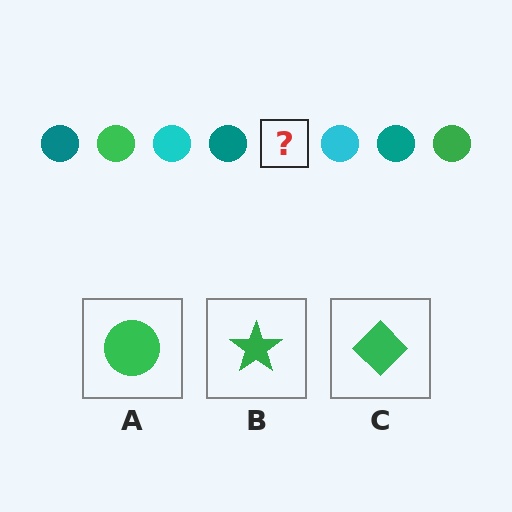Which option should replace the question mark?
Option A.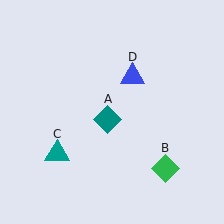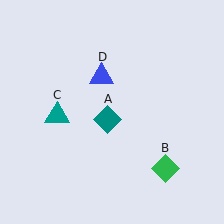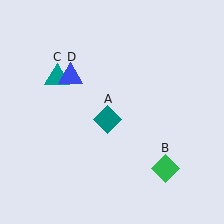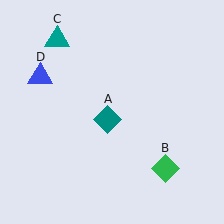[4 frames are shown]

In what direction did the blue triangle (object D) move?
The blue triangle (object D) moved left.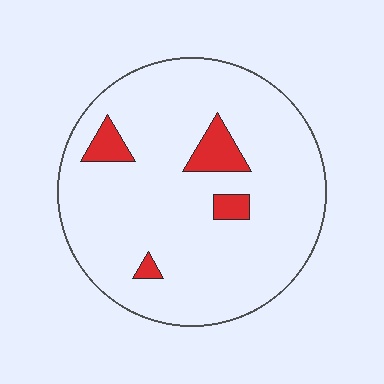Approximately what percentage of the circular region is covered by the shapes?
Approximately 10%.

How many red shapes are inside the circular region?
4.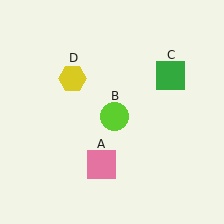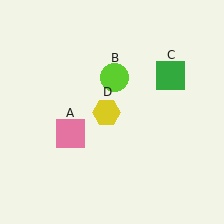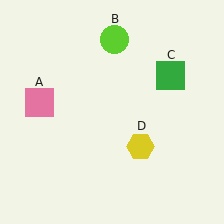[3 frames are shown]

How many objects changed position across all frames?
3 objects changed position: pink square (object A), lime circle (object B), yellow hexagon (object D).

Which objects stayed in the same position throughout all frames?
Green square (object C) remained stationary.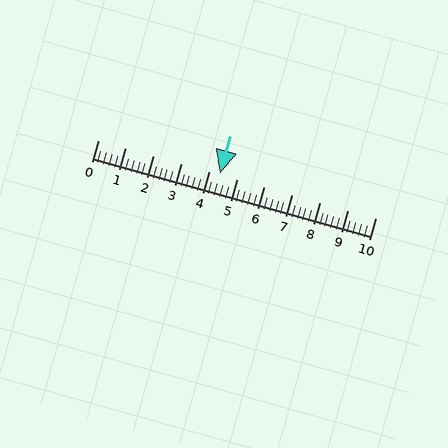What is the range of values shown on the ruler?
The ruler shows values from 0 to 10.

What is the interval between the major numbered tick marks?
The major tick marks are spaced 1 units apart.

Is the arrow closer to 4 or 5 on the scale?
The arrow is closer to 4.